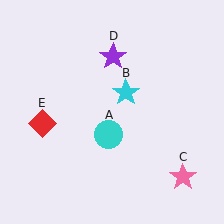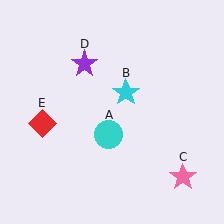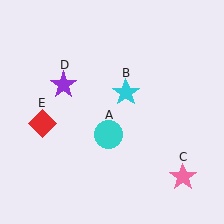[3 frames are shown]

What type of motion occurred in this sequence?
The purple star (object D) rotated counterclockwise around the center of the scene.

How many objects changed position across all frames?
1 object changed position: purple star (object D).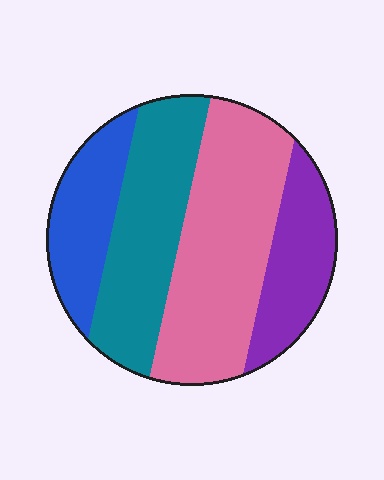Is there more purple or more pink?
Pink.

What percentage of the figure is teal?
Teal takes up about one quarter (1/4) of the figure.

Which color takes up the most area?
Pink, at roughly 40%.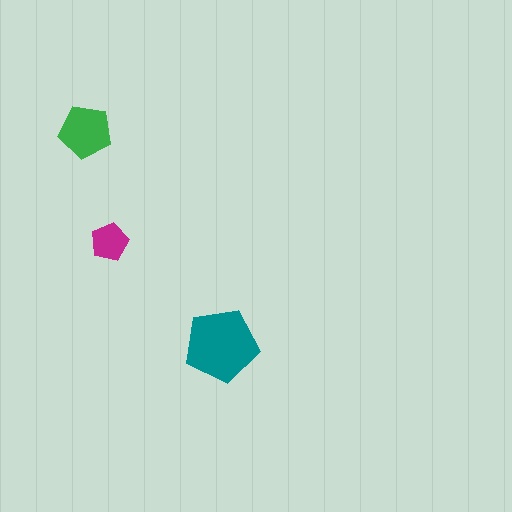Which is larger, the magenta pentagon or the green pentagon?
The green one.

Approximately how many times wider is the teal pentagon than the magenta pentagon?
About 2 times wider.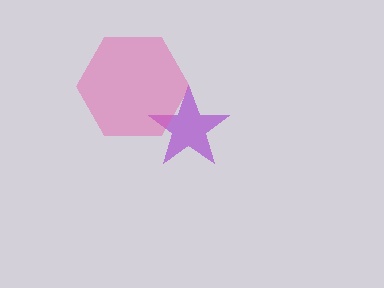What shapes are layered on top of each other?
The layered shapes are: a purple star, a pink hexagon.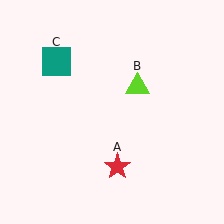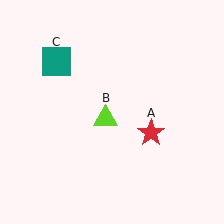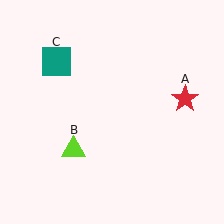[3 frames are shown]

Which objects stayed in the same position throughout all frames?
Teal square (object C) remained stationary.